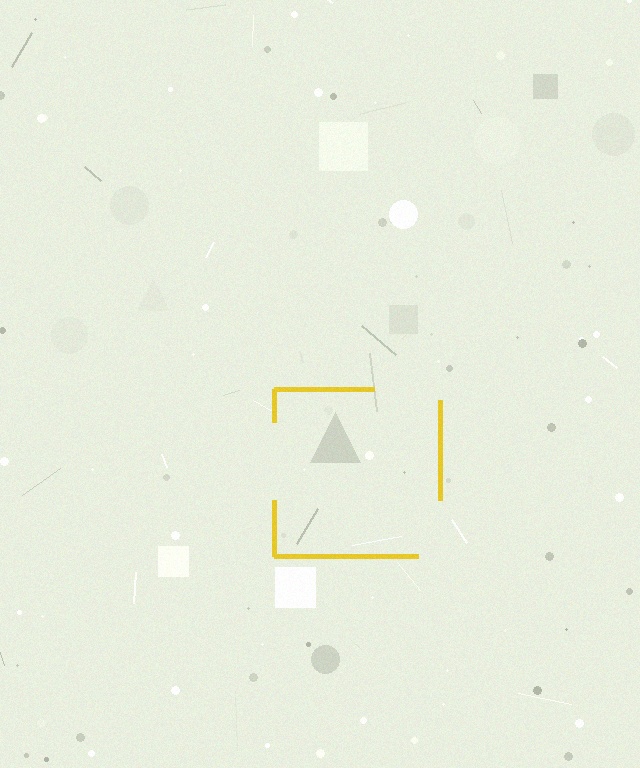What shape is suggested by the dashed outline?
The dashed outline suggests a square.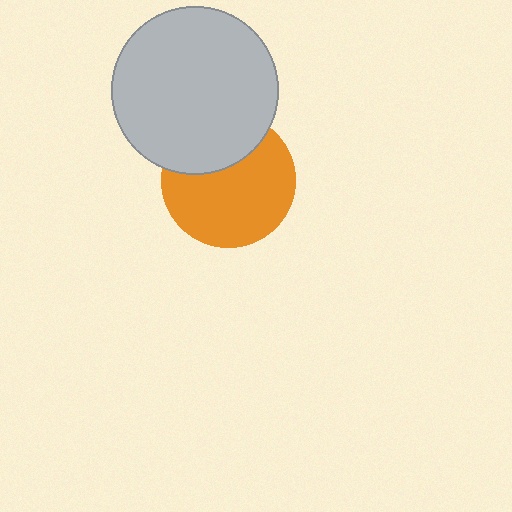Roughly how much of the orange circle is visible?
Most of it is visible (roughly 68%).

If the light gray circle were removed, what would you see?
You would see the complete orange circle.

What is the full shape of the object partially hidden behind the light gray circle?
The partially hidden object is an orange circle.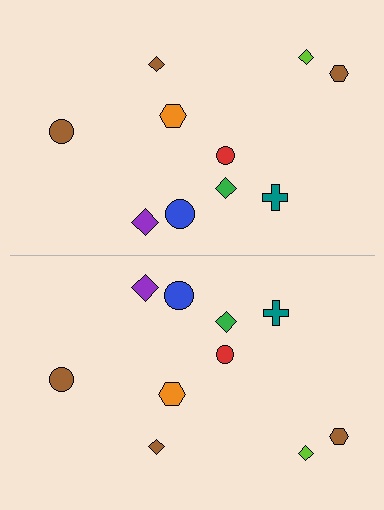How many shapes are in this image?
There are 20 shapes in this image.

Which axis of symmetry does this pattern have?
The pattern has a horizontal axis of symmetry running through the center of the image.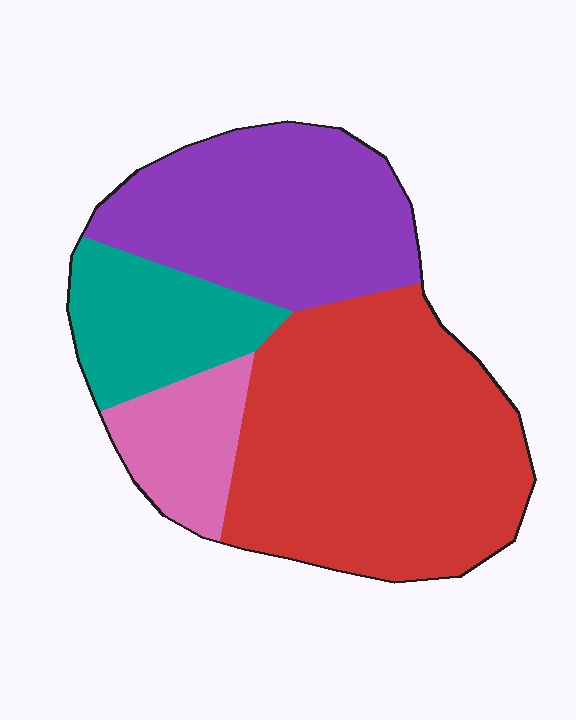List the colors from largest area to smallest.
From largest to smallest: red, purple, teal, pink.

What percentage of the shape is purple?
Purple takes up about one quarter (1/4) of the shape.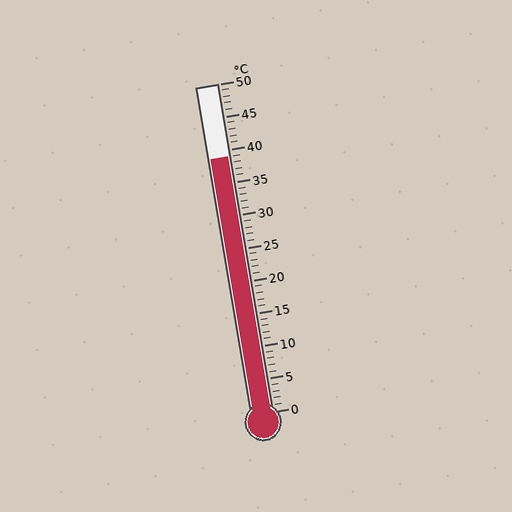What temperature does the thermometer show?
The thermometer shows approximately 39°C.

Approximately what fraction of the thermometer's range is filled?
The thermometer is filled to approximately 80% of its range.